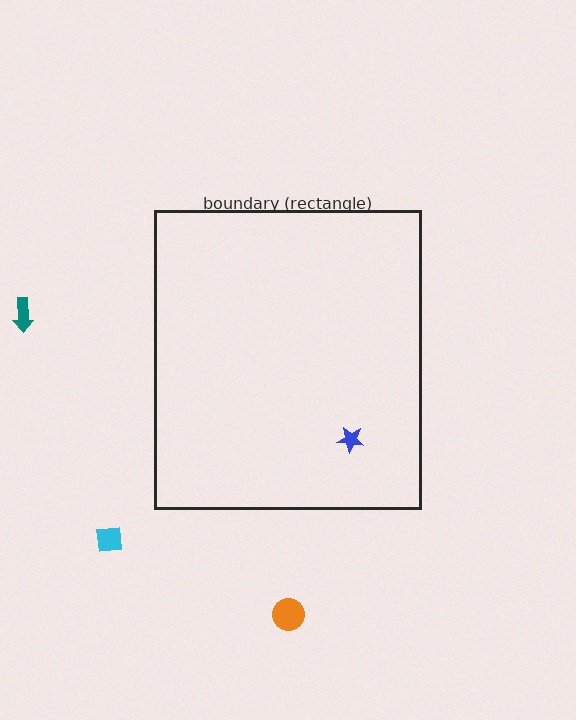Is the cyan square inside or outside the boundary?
Outside.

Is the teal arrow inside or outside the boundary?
Outside.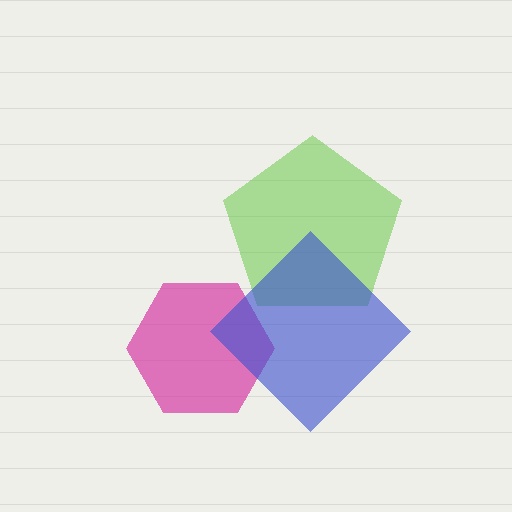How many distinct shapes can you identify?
There are 3 distinct shapes: a lime pentagon, a magenta hexagon, a blue diamond.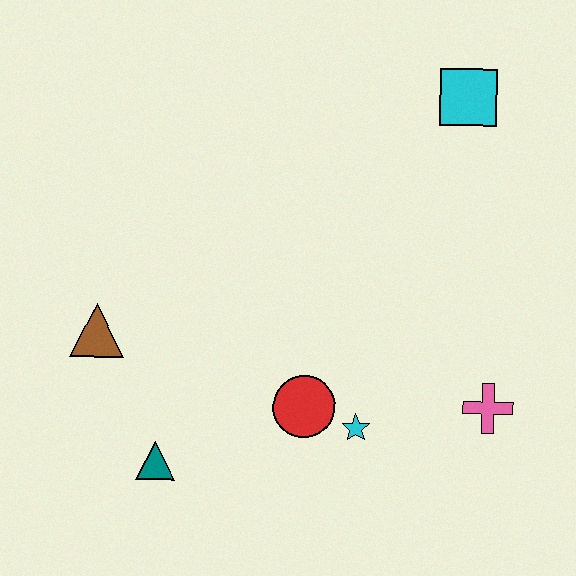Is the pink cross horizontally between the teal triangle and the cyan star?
No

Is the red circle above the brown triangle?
No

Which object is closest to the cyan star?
The red circle is closest to the cyan star.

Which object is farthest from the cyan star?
The cyan square is farthest from the cyan star.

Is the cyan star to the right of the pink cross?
No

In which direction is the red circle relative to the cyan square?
The red circle is below the cyan square.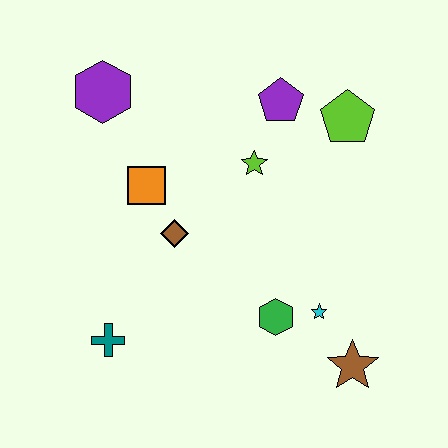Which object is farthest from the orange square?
The brown star is farthest from the orange square.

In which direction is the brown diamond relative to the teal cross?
The brown diamond is above the teal cross.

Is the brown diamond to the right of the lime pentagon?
No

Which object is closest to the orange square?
The brown diamond is closest to the orange square.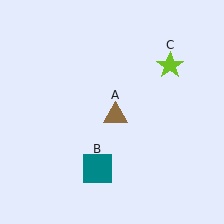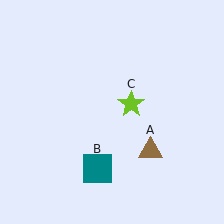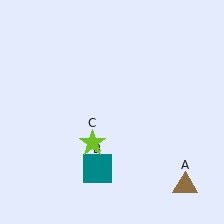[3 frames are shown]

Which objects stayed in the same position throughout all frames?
Teal square (object B) remained stationary.